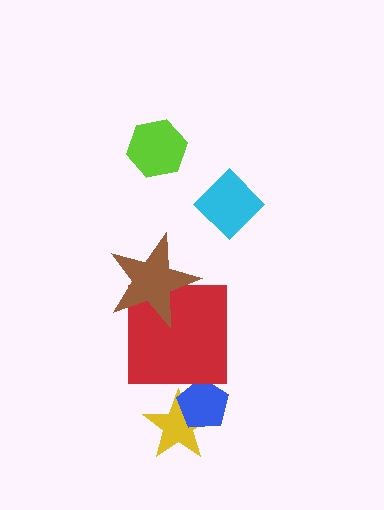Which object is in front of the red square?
The brown star is in front of the red square.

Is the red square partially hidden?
Yes, it is partially covered by another shape.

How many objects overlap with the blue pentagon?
1 object overlaps with the blue pentagon.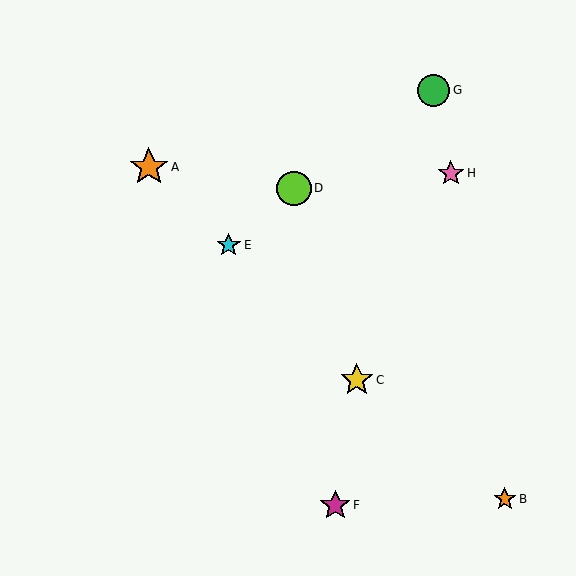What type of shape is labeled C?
Shape C is a yellow star.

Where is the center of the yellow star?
The center of the yellow star is at (357, 380).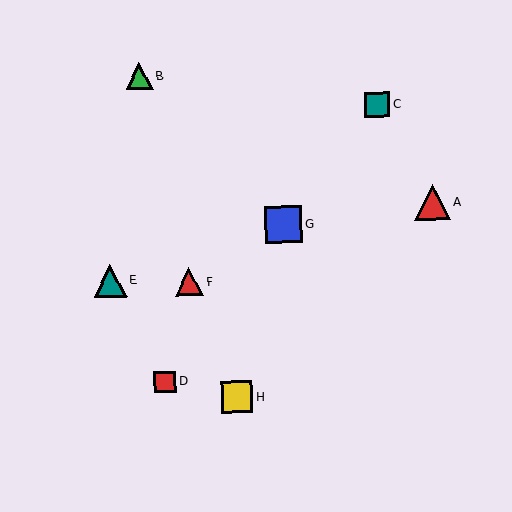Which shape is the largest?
The blue square (labeled G) is the largest.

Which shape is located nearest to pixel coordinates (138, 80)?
The green triangle (labeled B) at (139, 76) is nearest to that location.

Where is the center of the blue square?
The center of the blue square is at (284, 224).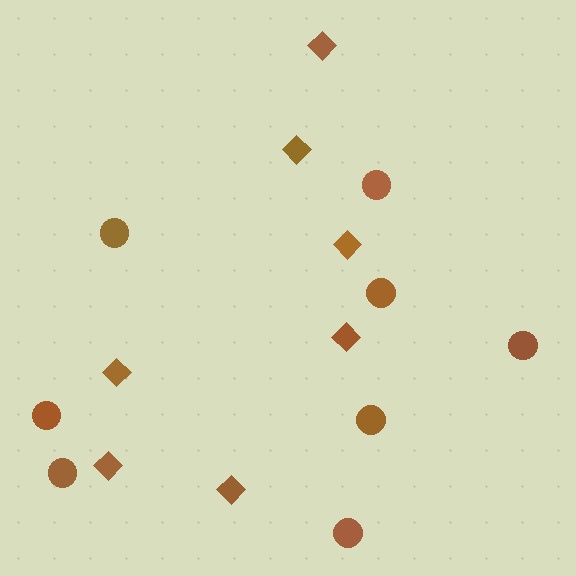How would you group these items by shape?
There are 2 groups: one group of diamonds (7) and one group of circles (8).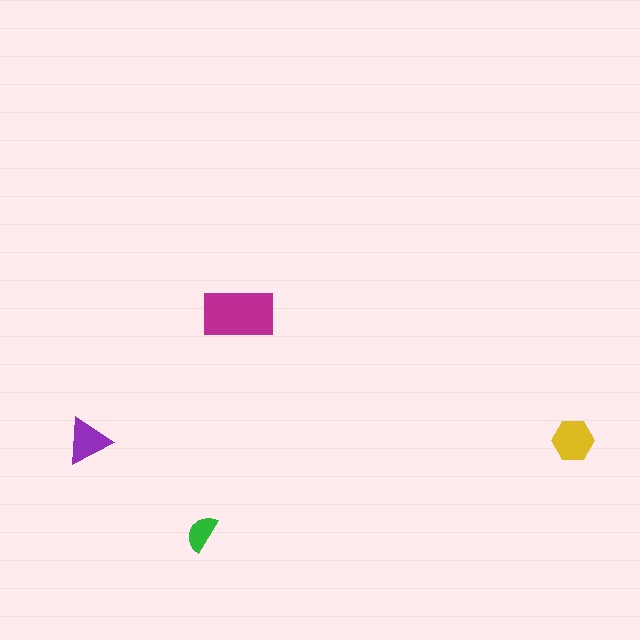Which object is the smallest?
The green semicircle.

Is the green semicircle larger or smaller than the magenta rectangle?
Smaller.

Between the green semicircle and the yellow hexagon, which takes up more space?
The yellow hexagon.